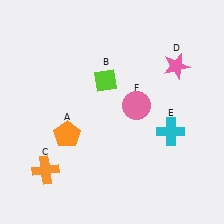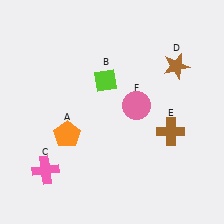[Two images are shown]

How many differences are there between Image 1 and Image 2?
There are 3 differences between the two images.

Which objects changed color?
C changed from orange to pink. D changed from pink to brown. E changed from cyan to brown.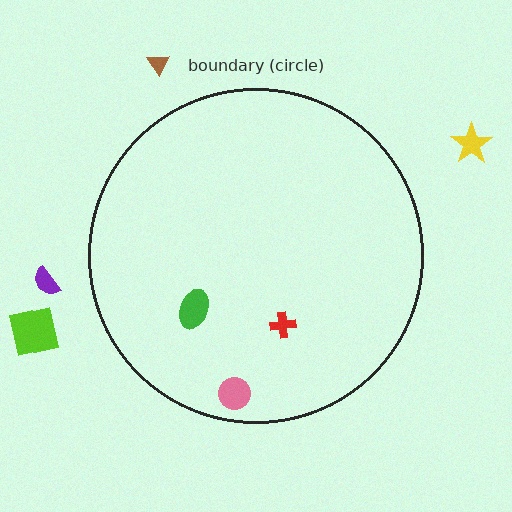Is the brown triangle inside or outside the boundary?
Outside.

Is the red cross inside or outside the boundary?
Inside.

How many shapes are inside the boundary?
3 inside, 4 outside.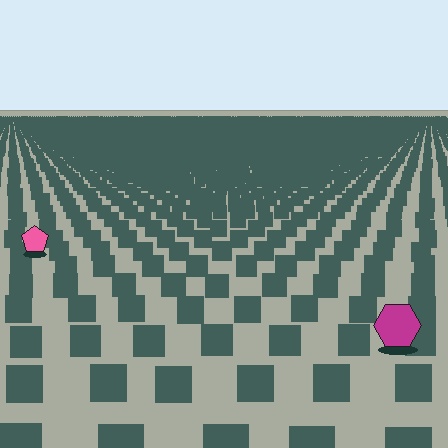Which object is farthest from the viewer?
The pink pentagon is farthest from the viewer. It appears smaller and the ground texture around it is denser.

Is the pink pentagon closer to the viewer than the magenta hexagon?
No. The magenta hexagon is closer — you can tell from the texture gradient: the ground texture is coarser near it.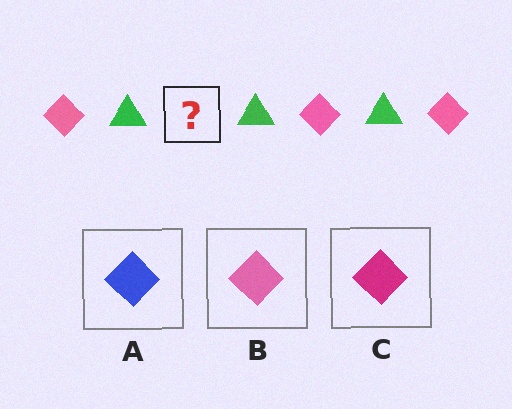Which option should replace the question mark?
Option B.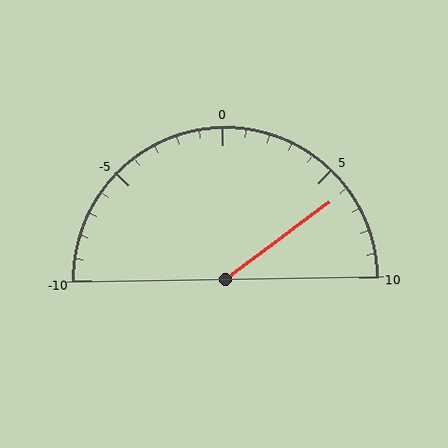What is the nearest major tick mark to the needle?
The nearest major tick mark is 5.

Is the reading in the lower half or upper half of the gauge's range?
The reading is in the upper half of the range (-10 to 10).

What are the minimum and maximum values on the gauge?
The gauge ranges from -10 to 10.